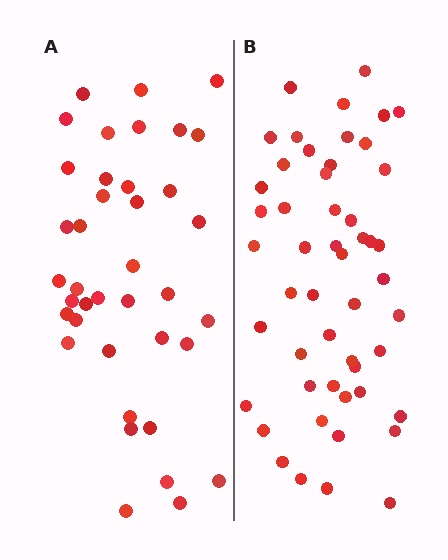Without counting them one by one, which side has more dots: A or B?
Region B (the right region) has more dots.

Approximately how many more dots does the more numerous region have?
Region B has roughly 12 or so more dots than region A.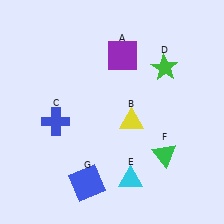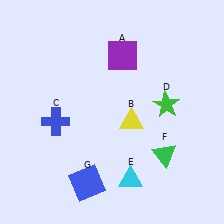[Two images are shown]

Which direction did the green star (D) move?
The green star (D) moved down.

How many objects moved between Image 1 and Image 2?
1 object moved between the two images.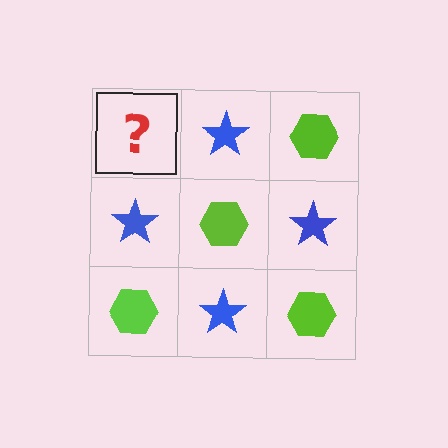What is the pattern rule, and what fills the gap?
The rule is that it alternates lime hexagon and blue star in a checkerboard pattern. The gap should be filled with a lime hexagon.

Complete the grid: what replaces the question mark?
The question mark should be replaced with a lime hexagon.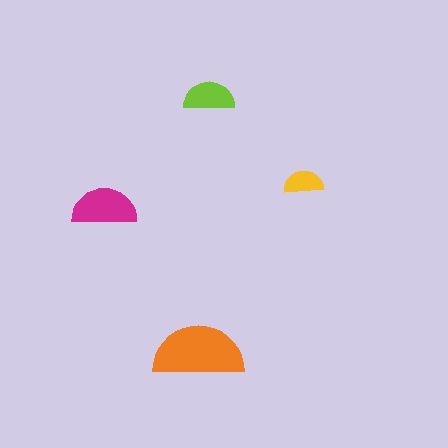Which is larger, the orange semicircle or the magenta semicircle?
The orange one.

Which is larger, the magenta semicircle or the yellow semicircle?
The magenta one.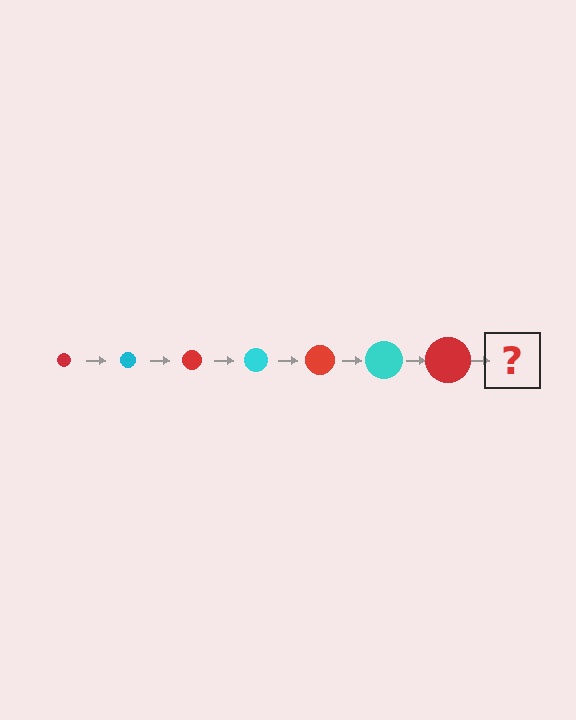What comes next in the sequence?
The next element should be a cyan circle, larger than the previous one.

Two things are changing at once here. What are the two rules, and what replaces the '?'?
The two rules are that the circle grows larger each step and the color cycles through red and cyan. The '?' should be a cyan circle, larger than the previous one.